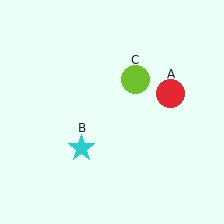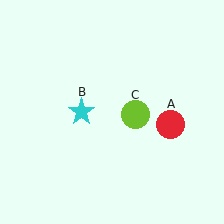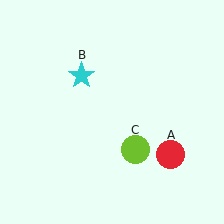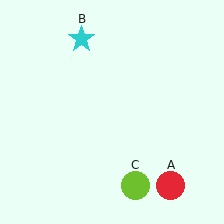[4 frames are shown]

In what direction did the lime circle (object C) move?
The lime circle (object C) moved down.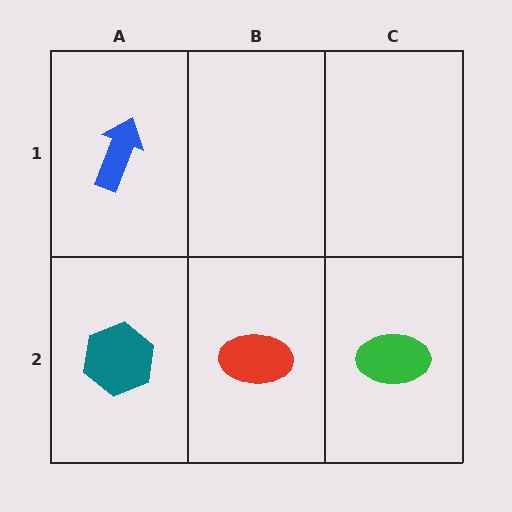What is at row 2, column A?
A teal hexagon.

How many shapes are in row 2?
3 shapes.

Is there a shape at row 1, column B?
No, that cell is empty.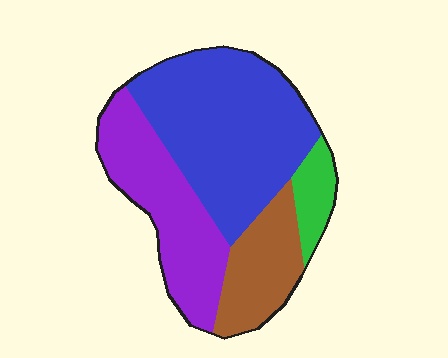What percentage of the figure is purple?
Purple takes up about one quarter (1/4) of the figure.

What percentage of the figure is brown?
Brown takes up less than a quarter of the figure.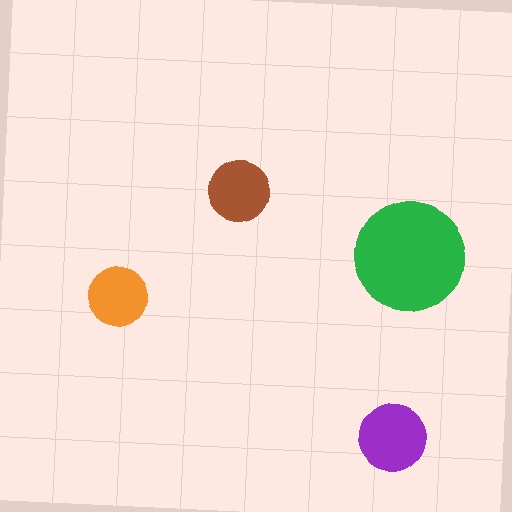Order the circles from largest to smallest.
the green one, the purple one, the brown one, the orange one.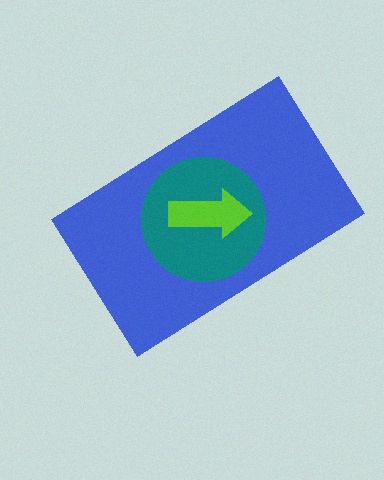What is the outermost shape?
The blue rectangle.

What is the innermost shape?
The lime arrow.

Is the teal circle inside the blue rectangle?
Yes.